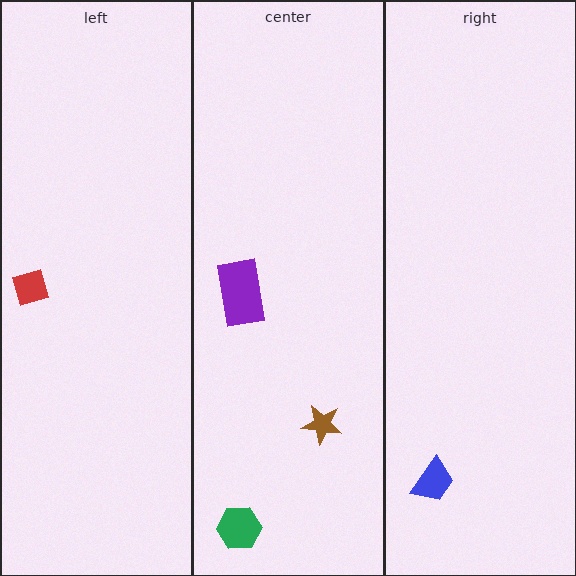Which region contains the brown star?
The center region.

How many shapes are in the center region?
3.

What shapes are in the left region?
The red diamond.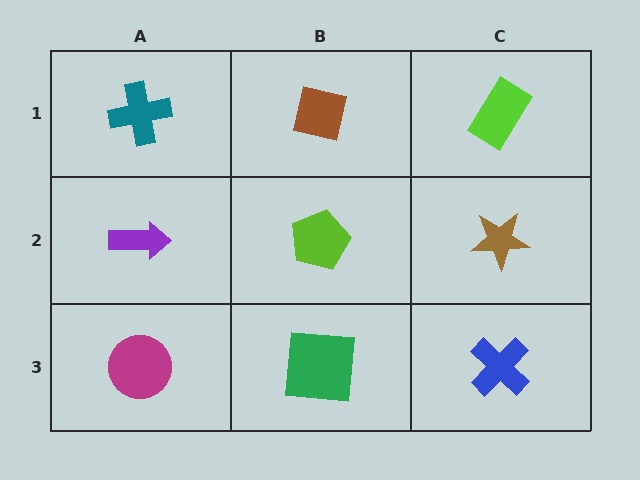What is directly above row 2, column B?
A brown square.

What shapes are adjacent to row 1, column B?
A lime pentagon (row 2, column B), a teal cross (row 1, column A), a lime rectangle (row 1, column C).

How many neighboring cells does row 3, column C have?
2.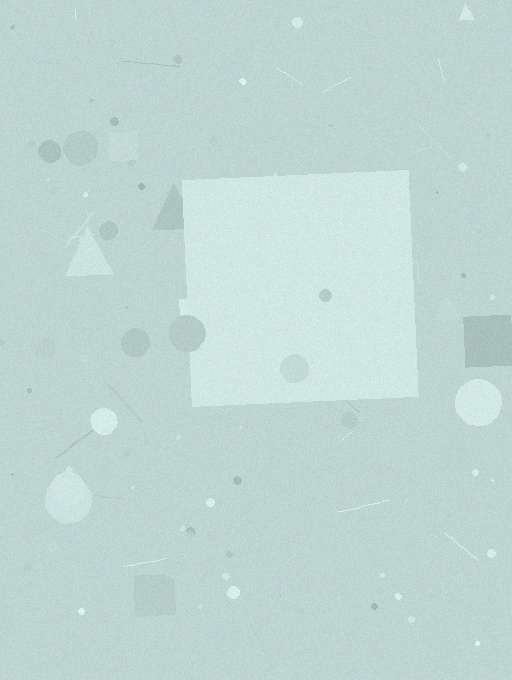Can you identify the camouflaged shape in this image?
The camouflaged shape is a square.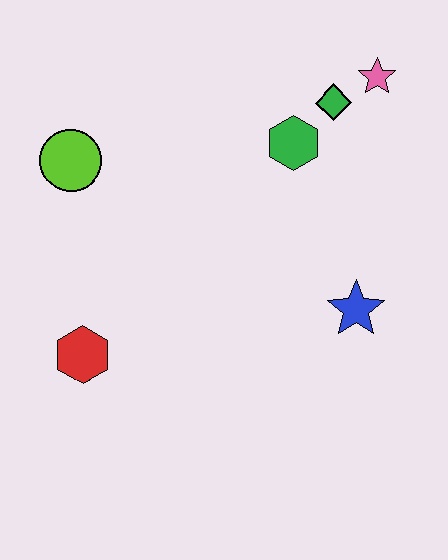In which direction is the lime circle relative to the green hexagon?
The lime circle is to the left of the green hexagon.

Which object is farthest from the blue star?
The lime circle is farthest from the blue star.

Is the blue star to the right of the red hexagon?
Yes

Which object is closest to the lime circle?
The red hexagon is closest to the lime circle.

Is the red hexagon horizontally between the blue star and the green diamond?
No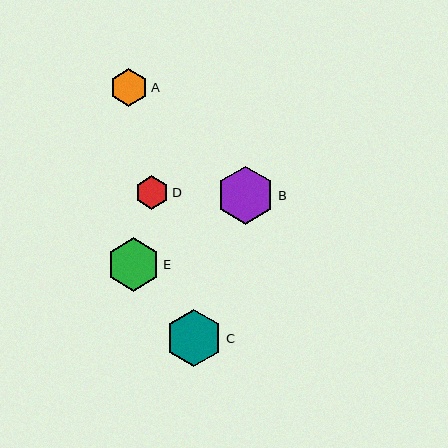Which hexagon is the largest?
Hexagon B is the largest with a size of approximately 58 pixels.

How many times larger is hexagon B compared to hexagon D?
Hexagon B is approximately 1.7 times the size of hexagon D.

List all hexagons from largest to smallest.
From largest to smallest: B, C, E, A, D.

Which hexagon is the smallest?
Hexagon D is the smallest with a size of approximately 33 pixels.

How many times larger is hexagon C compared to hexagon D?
Hexagon C is approximately 1.7 times the size of hexagon D.